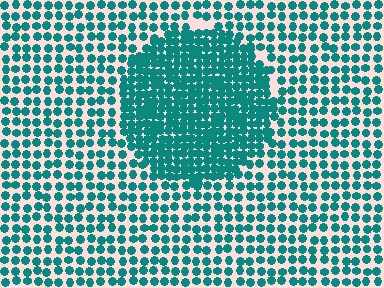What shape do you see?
I see a circle.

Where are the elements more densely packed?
The elements are more densely packed inside the circle boundary.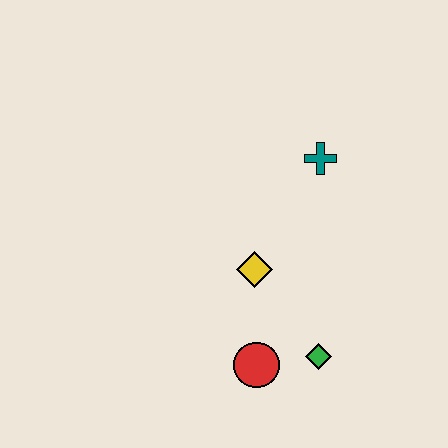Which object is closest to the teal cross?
The yellow diamond is closest to the teal cross.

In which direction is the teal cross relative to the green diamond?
The teal cross is above the green diamond.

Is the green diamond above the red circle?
Yes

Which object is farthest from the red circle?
The teal cross is farthest from the red circle.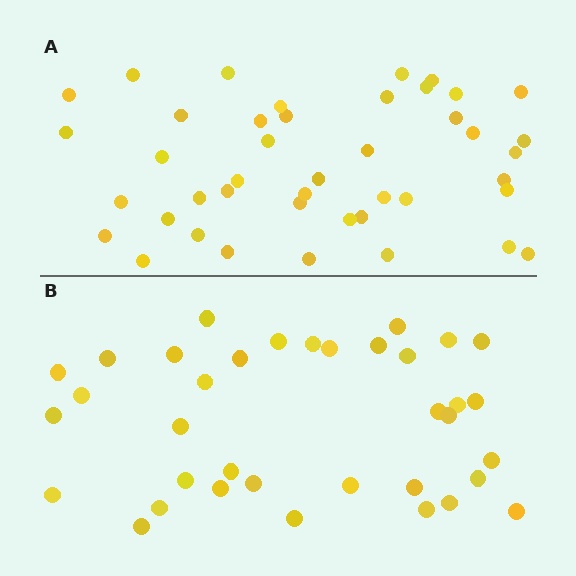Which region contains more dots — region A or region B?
Region A (the top region) has more dots.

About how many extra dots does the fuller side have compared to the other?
Region A has roughly 8 or so more dots than region B.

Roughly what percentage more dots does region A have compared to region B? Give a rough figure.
About 20% more.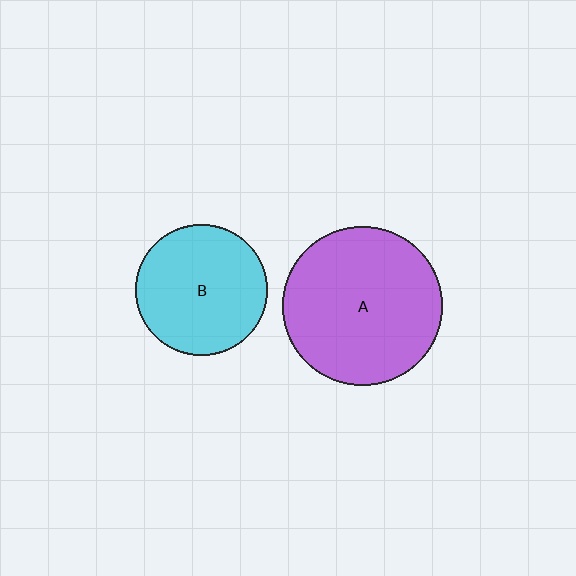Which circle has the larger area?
Circle A (purple).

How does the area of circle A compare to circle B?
Approximately 1.5 times.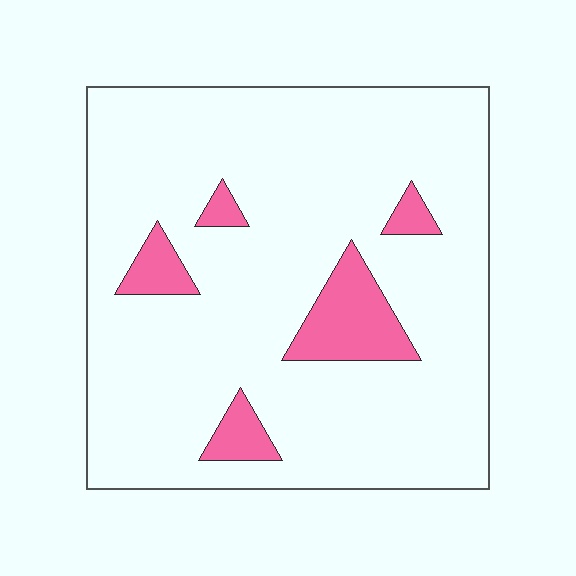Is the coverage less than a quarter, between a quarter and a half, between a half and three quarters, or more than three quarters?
Less than a quarter.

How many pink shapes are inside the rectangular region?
5.